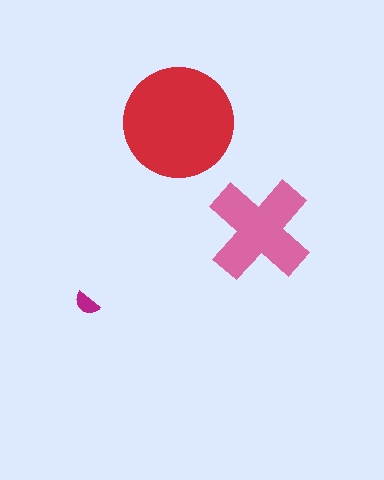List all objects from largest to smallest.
The red circle, the pink cross, the magenta semicircle.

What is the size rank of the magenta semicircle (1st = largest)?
3rd.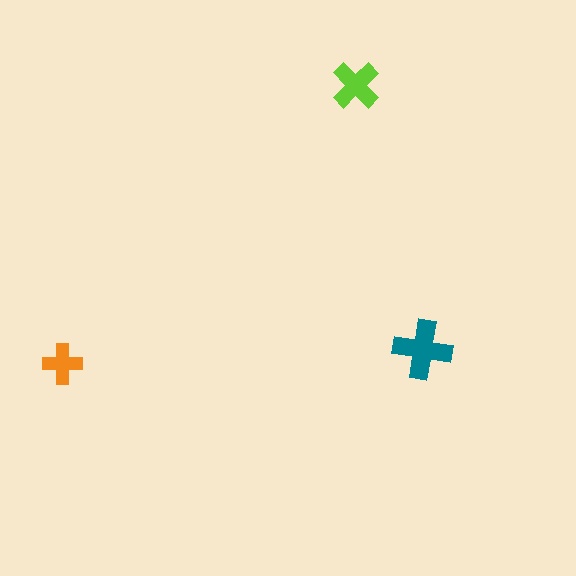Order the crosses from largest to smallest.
the teal one, the lime one, the orange one.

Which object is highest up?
The lime cross is topmost.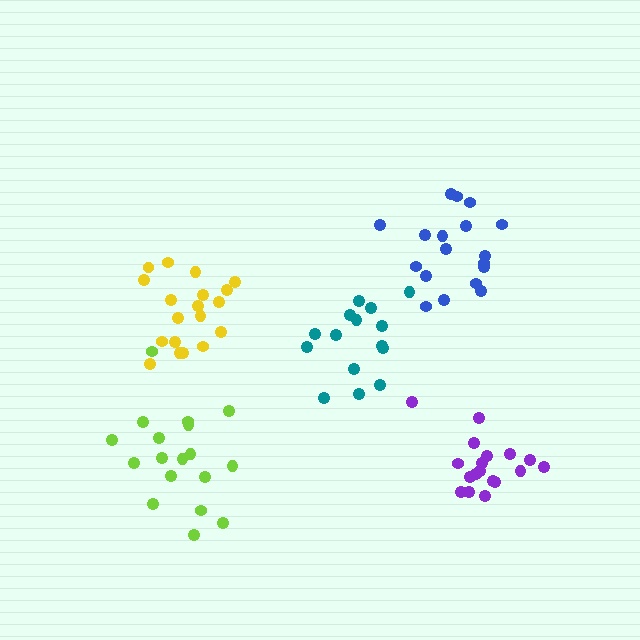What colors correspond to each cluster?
The clusters are colored: purple, lime, blue, yellow, teal.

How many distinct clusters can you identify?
There are 5 distinct clusters.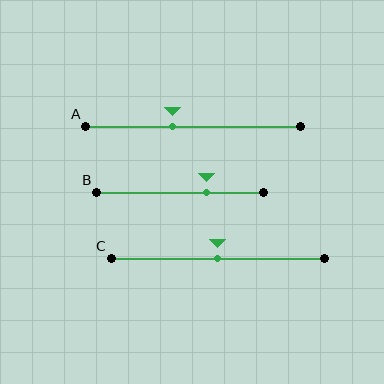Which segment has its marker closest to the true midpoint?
Segment C has its marker closest to the true midpoint.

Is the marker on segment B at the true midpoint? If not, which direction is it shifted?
No, the marker on segment B is shifted to the right by about 16% of the segment length.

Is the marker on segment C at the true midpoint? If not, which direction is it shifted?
Yes, the marker on segment C is at the true midpoint.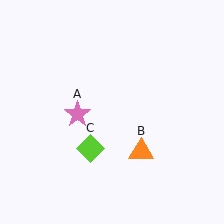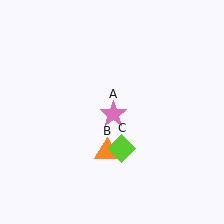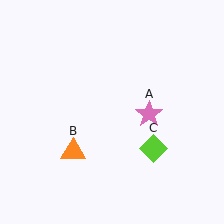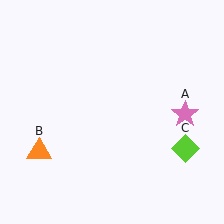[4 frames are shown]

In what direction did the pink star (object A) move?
The pink star (object A) moved right.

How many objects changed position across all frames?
3 objects changed position: pink star (object A), orange triangle (object B), lime diamond (object C).